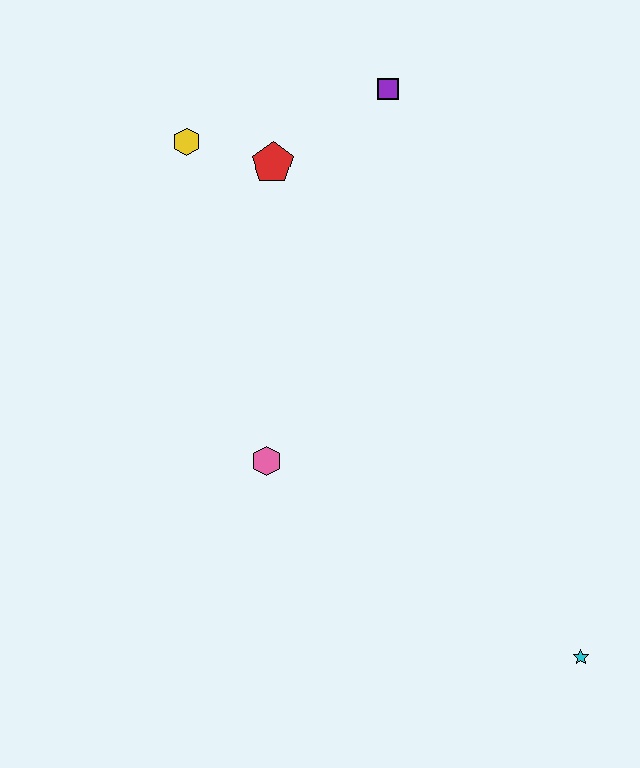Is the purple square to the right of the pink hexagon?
Yes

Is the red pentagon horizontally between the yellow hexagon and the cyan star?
Yes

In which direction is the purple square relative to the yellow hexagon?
The purple square is to the right of the yellow hexagon.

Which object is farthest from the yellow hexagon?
The cyan star is farthest from the yellow hexagon.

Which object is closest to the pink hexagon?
The red pentagon is closest to the pink hexagon.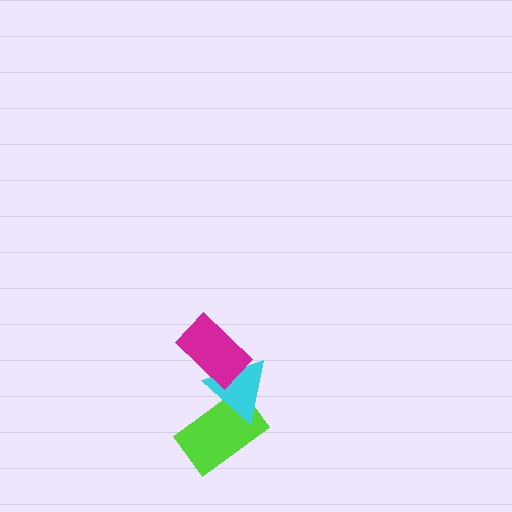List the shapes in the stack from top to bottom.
From top to bottom: the magenta rectangle, the cyan triangle, the lime rectangle.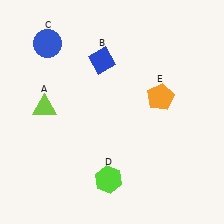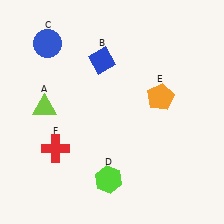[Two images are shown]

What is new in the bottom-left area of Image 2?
A red cross (F) was added in the bottom-left area of Image 2.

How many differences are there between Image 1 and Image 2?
There is 1 difference between the two images.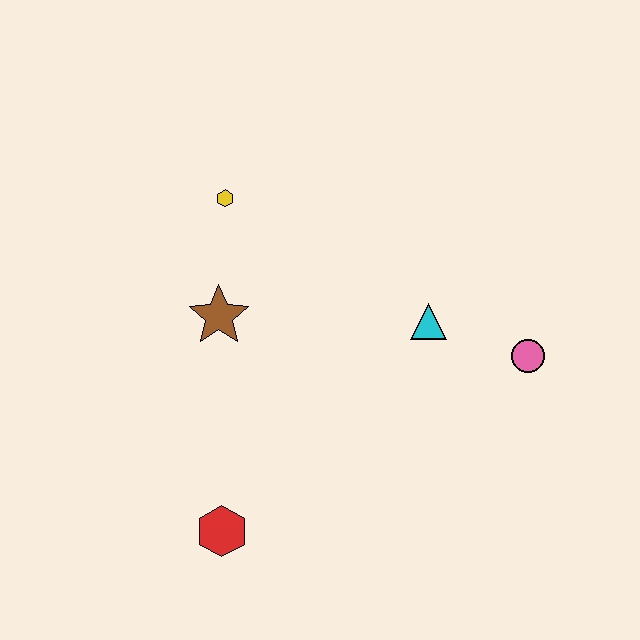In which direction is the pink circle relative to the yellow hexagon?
The pink circle is to the right of the yellow hexagon.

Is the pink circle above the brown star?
No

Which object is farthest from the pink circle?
The red hexagon is farthest from the pink circle.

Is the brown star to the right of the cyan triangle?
No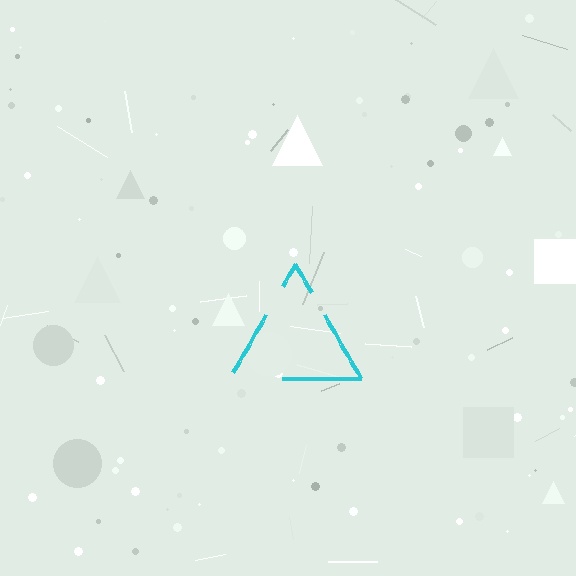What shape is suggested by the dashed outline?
The dashed outline suggests a triangle.